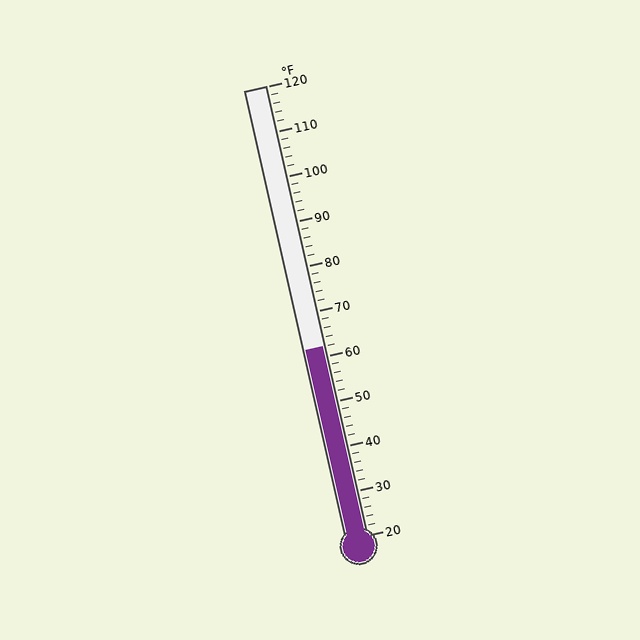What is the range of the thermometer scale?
The thermometer scale ranges from 20°F to 120°F.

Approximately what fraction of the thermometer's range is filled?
The thermometer is filled to approximately 40% of its range.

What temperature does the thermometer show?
The thermometer shows approximately 62°F.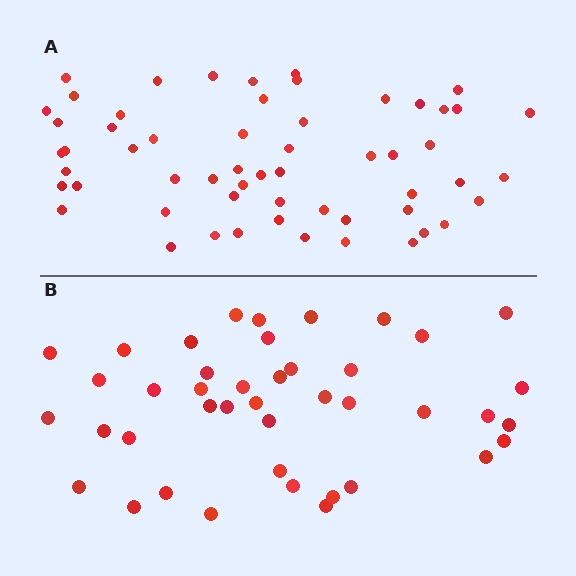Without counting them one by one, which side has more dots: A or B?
Region A (the top region) has more dots.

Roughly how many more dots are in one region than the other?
Region A has approximately 15 more dots than region B.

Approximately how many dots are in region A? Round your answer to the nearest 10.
About 60 dots. (The exact count is 57, which rounds to 60.)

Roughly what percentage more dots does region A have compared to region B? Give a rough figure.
About 35% more.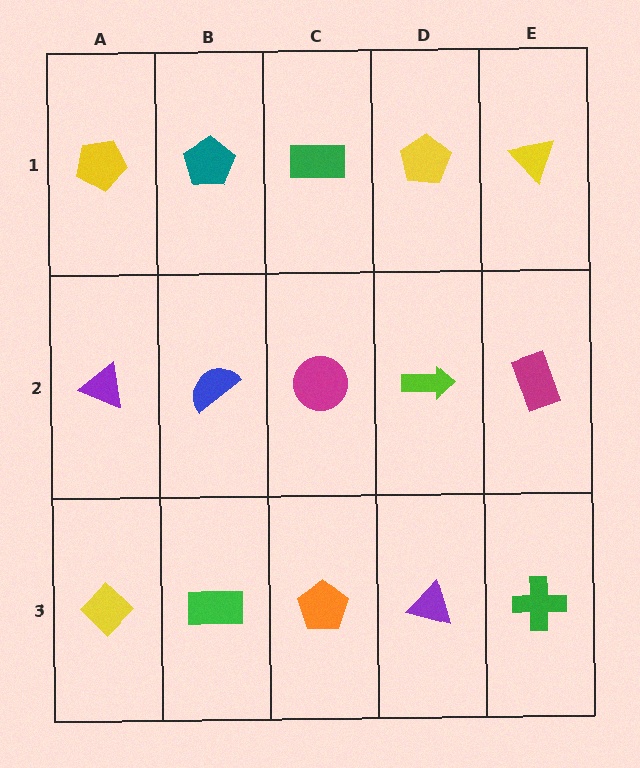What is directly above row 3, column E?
A magenta rectangle.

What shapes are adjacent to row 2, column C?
A green rectangle (row 1, column C), an orange pentagon (row 3, column C), a blue semicircle (row 2, column B), a lime arrow (row 2, column D).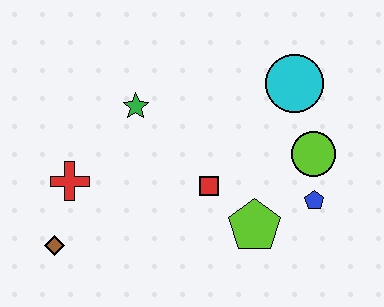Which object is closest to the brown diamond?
The red cross is closest to the brown diamond.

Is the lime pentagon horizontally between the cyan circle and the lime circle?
No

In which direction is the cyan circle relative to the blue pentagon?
The cyan circle is above the blue pentagon.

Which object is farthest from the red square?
The brown diamond is farthest from the red square.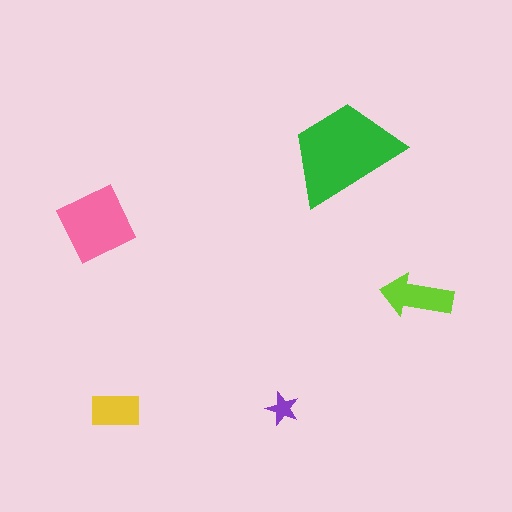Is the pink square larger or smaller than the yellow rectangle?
Larger.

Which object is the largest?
The green trapezoid.